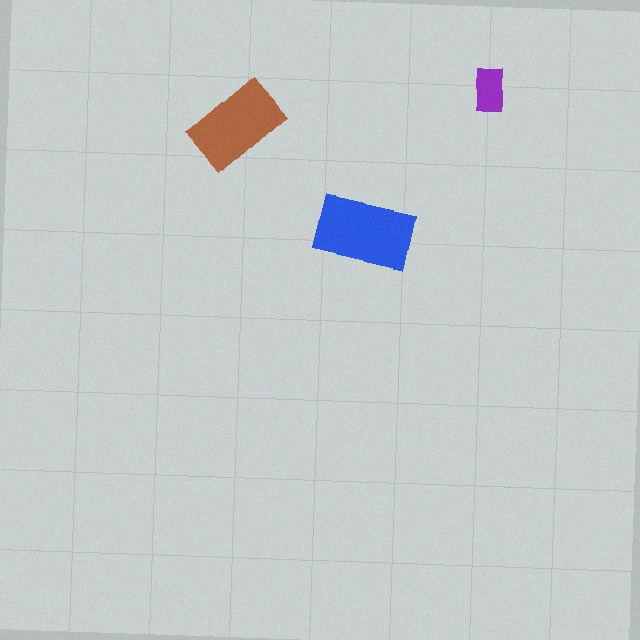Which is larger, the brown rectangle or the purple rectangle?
The brown one.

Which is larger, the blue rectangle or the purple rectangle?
The blue one.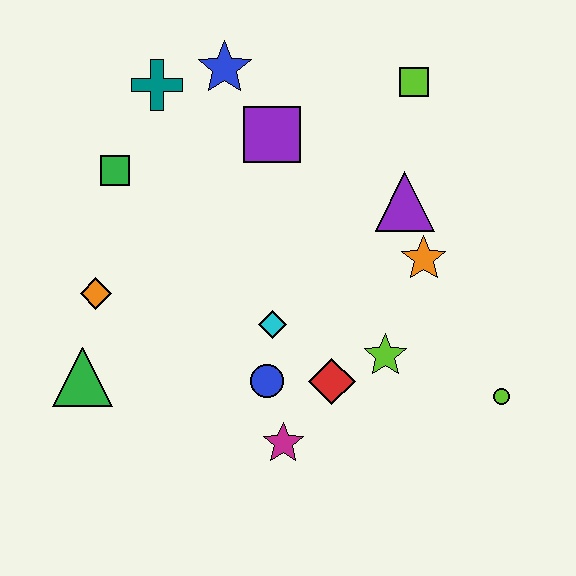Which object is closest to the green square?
The teal cross is closest to the green square.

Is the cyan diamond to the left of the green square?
No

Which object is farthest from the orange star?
The green triangle is farthest from the orange star.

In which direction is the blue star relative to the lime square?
The blue star is to the left of the lime square.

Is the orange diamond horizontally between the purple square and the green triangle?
Yes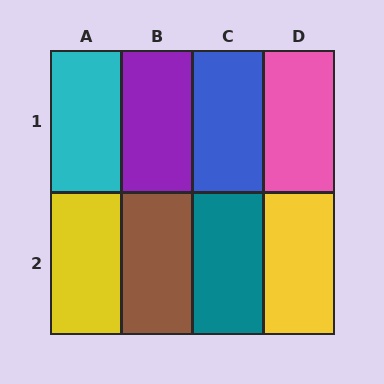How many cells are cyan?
1 cell is cyan.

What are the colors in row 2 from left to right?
Yellow, brown, teal, yellow.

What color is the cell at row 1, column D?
Pink.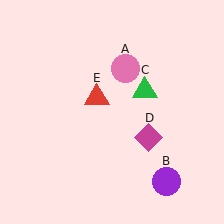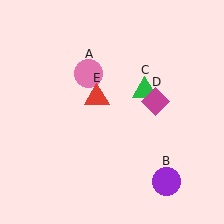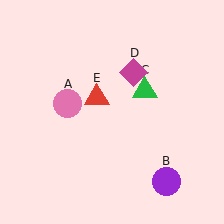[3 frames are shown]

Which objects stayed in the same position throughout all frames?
Purple circle (object B) and green triangle (object C) and red triangle (object E) remained stationary.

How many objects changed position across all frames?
2 objects changed position: pink circle (object A), magenta diamond (object D).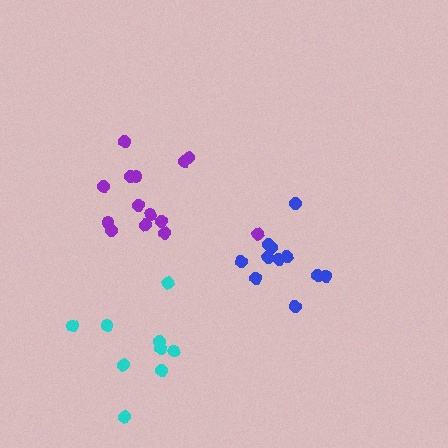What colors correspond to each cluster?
The clusters are colored: purple, cyan, blue.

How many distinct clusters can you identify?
There are 3 distinct clusters.